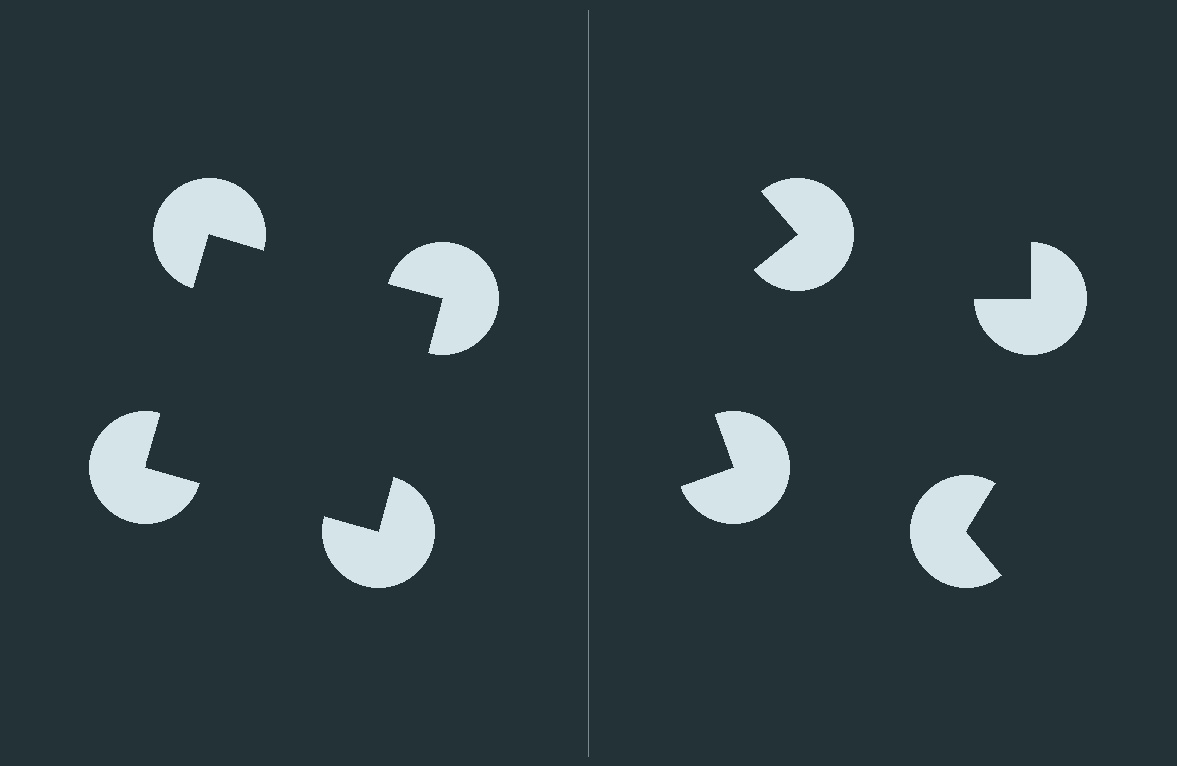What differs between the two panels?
The pac-man discs are positioned identically on both sides; only the wedge orientations differ. On the left they align to a square; on the right they are misaligned.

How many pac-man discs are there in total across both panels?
8 — 4 on each side.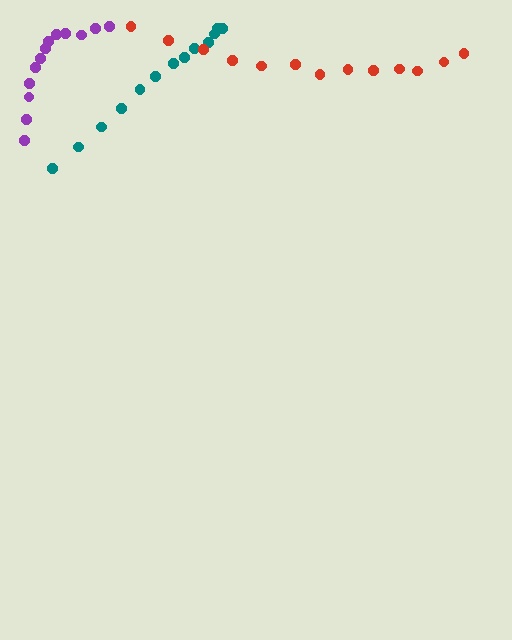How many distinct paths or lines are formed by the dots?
There are 3 distinct paths.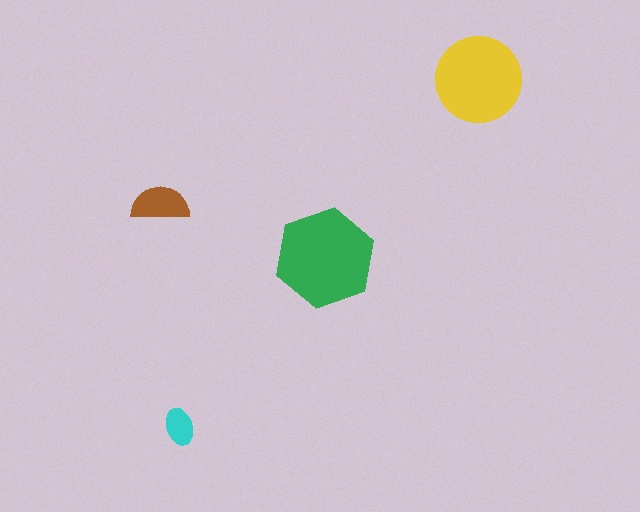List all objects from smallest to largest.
The cyan ellipse, the brown semicircle, the yellow circle, the green hexagon.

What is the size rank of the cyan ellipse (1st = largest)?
4th.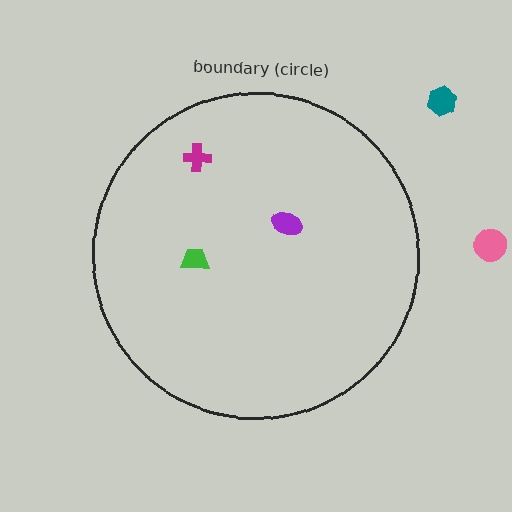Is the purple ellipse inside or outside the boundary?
Inside.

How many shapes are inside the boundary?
3 inside, 2 outside.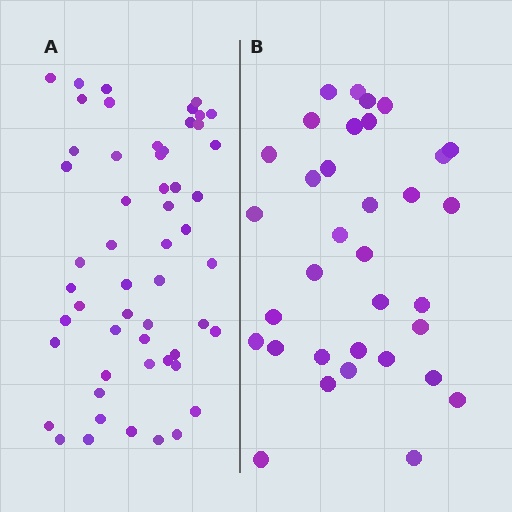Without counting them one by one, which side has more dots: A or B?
Region A (the left region) has more dots.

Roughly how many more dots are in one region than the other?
Region A has approximately 20 more dots than region B.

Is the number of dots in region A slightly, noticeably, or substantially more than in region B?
Region A has substantially more. The ratio is roughly 1.6 to 1.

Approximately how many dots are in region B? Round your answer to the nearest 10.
About 30 dots. (The exact count is 34, which rounds to 30.)